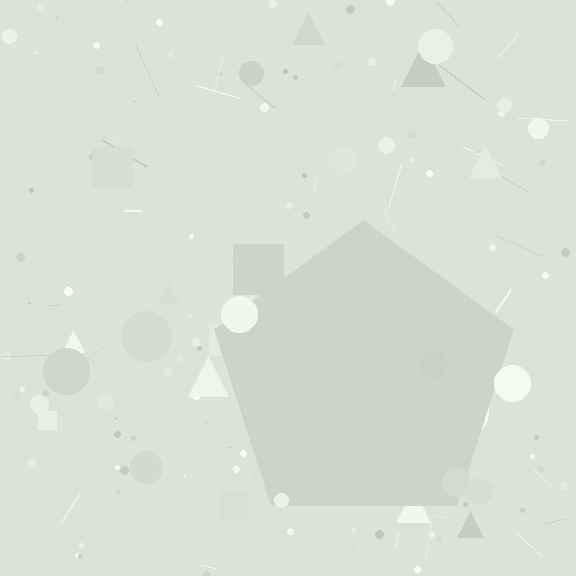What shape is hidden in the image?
A pentagon is hidden in the image.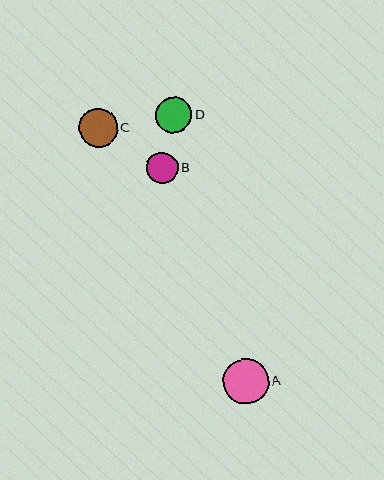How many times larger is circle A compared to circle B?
Circle A is approximately 1.4 times the size of circle B.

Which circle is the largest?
Circle A is the largest with a size of approximately 45 pixels.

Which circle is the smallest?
Circle B is the smallest with a size of approximately 31 pixels.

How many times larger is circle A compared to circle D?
Circle A is approximately 1.2 times the size of circle D.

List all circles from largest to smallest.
From largest to smallest: A, C, D, B.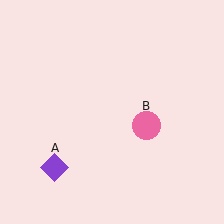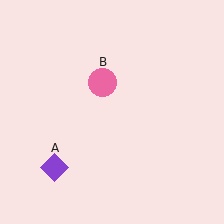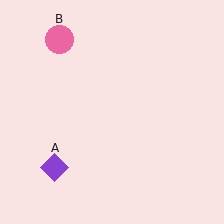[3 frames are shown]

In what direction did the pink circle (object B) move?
The pink circle (object B) moved up and to the left.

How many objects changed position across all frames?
1 object changed position: pink circle (object B).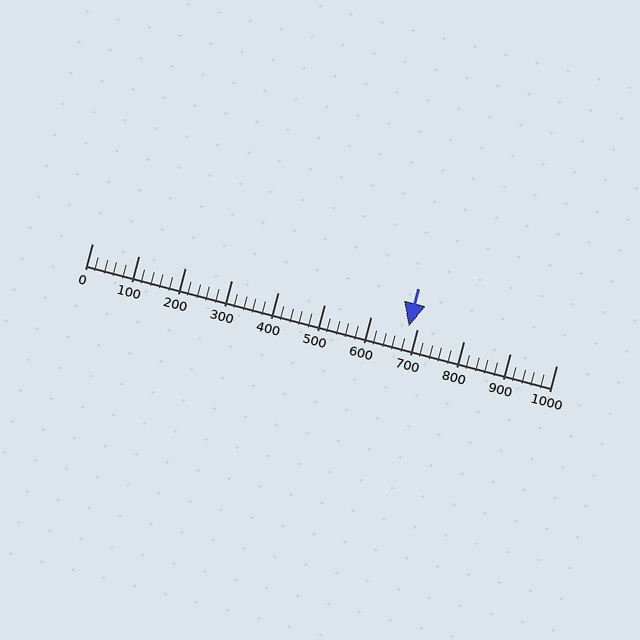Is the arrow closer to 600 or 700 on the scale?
The arrow is closer to 700.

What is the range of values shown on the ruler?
The ruler shows values from 0 to 1000.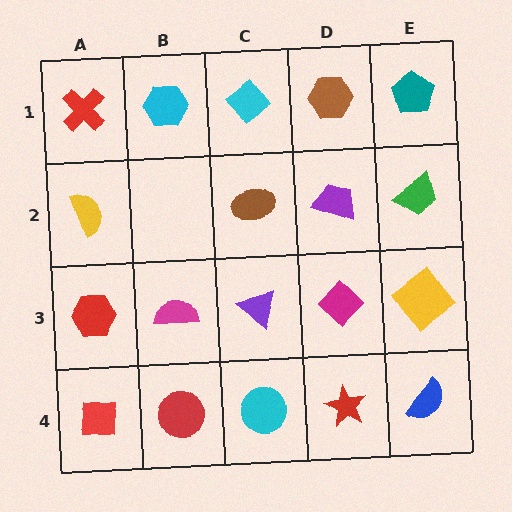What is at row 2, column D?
A purple trapezoid.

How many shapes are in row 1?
5 shapes.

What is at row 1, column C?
A cyan diamond.